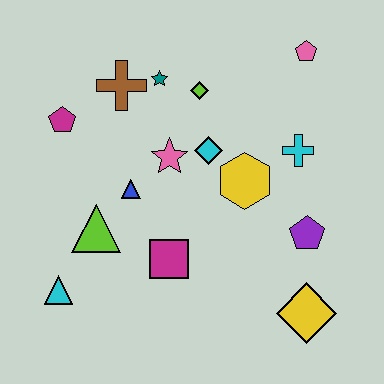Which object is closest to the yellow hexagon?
The cyan diamond is closest to the yellow hexagon.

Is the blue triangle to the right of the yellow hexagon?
No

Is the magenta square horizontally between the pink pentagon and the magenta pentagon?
Yes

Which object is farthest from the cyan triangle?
The pink pentagon is farthest from the cyan triangle.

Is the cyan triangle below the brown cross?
Yes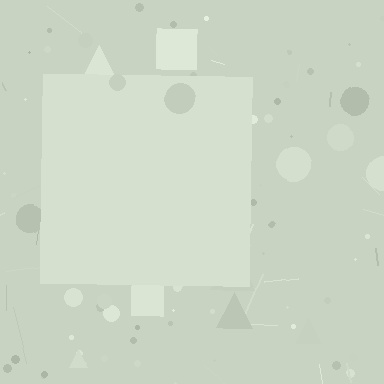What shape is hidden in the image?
A square is hidden in the image.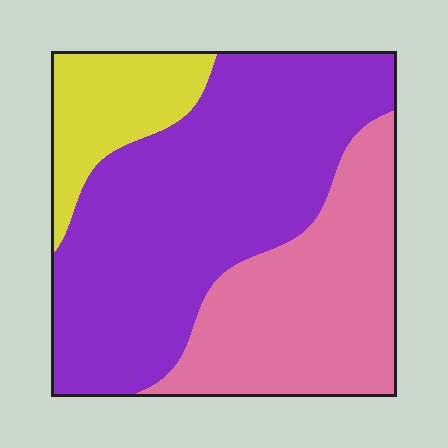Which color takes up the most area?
Purple, at roughly 55%.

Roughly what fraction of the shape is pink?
Pink covers roughly 30% of the shape.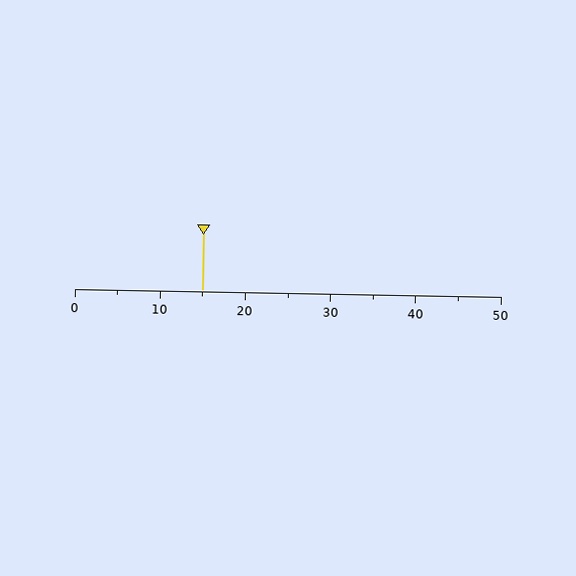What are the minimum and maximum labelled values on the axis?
The axis runs from 0 to 50.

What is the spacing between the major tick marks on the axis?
The major ticks are spaced 10 apart.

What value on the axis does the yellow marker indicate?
The marker indicates approximately 15.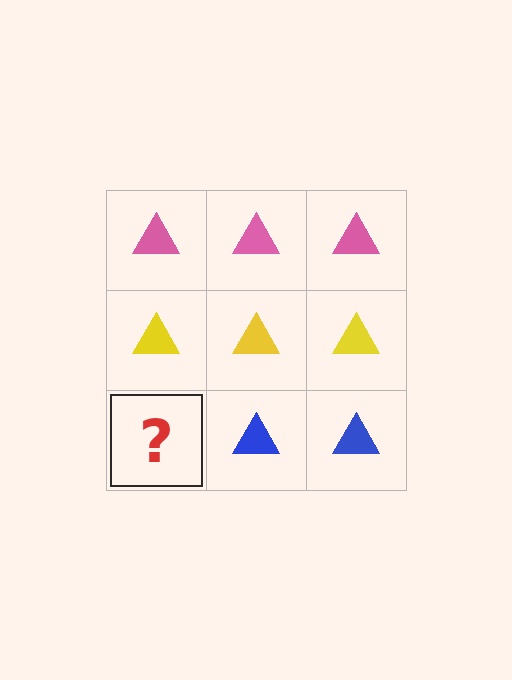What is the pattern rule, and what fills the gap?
The rule is that each row has a consistent color. The gap should be filled with a blue triangle.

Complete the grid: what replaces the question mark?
The question mark should be replaced with a blue triangle.